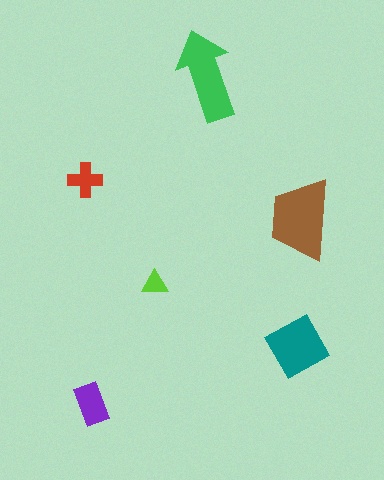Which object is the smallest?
The lime triangle.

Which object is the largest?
The brown trapezoid.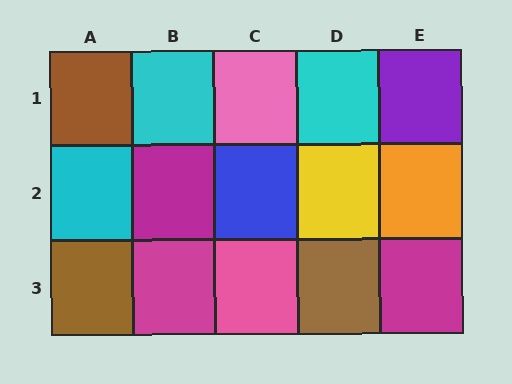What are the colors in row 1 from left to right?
Brown, cyan, pink, cyan, purple.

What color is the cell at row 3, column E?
Magenta.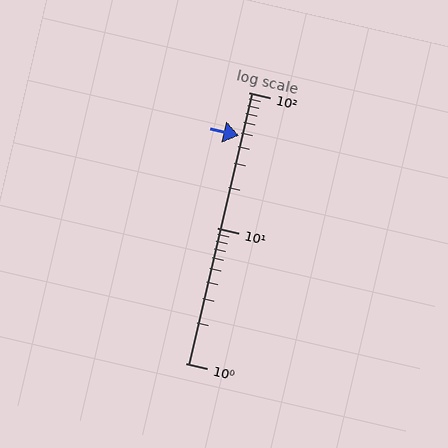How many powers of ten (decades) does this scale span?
The scale spans 2 decades, from 1 to 100.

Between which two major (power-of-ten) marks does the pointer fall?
The pointer is between 10 and 100.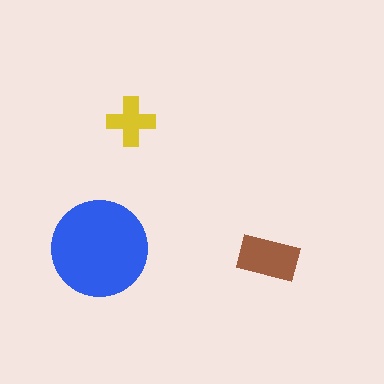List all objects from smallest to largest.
The yellow cross, the brown rectangle, the blue circle.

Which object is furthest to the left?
The blue circle is leftmost.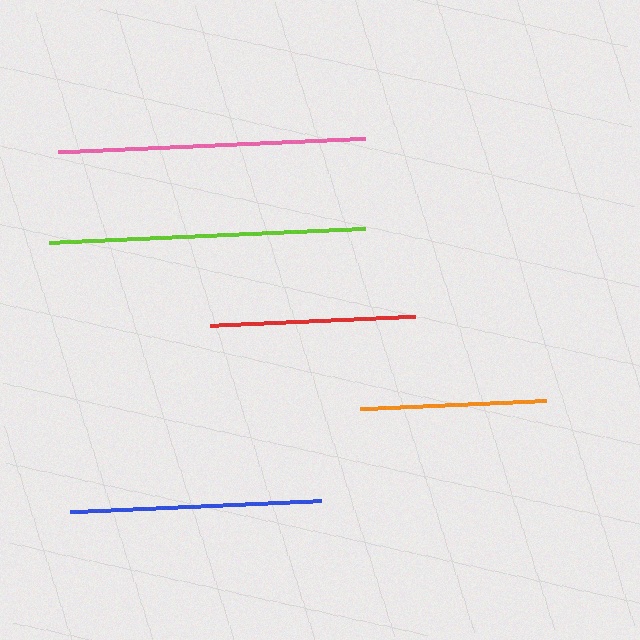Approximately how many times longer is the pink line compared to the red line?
The pink line is approximately 1.5 times the length of the red line.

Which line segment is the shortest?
The orange line is the shortest at approximately 186 pixels.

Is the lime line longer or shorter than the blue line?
The lime line is longer than the blue line.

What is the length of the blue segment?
The blue segment is approximately 252 pixels long.